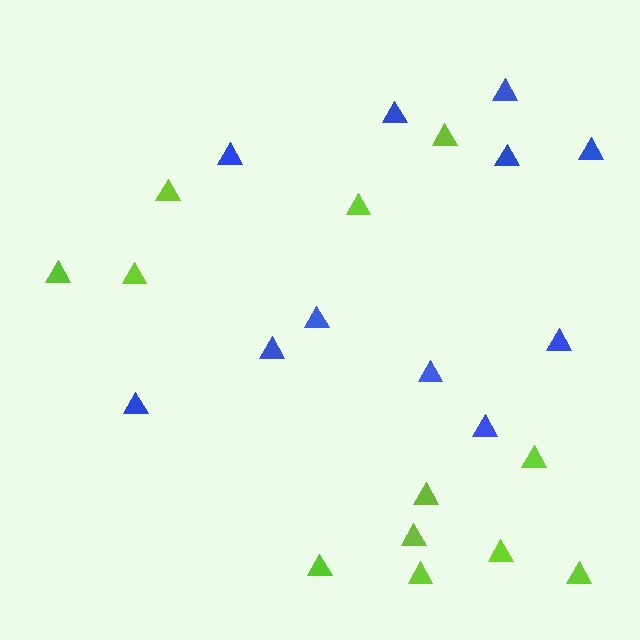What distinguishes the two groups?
There are 2 groups: one group of lime triangles (12) and one group of blue triangles (11).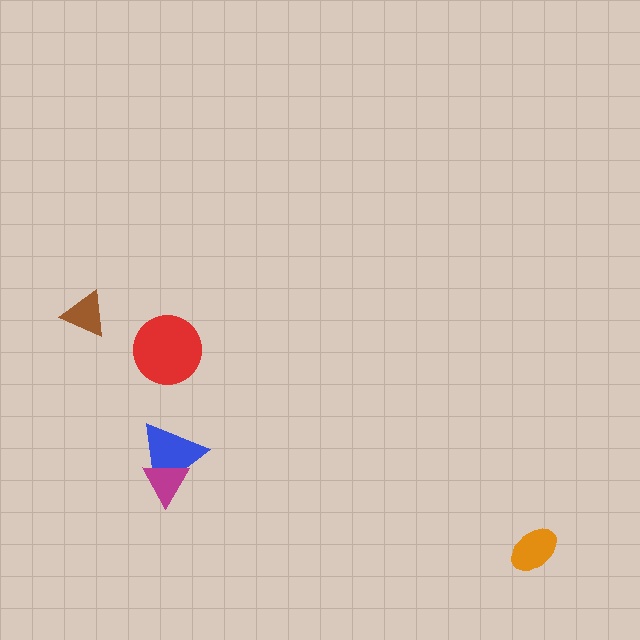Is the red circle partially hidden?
No, no other shape covers it.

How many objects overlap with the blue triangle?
1 object overlaps with the blue triangle.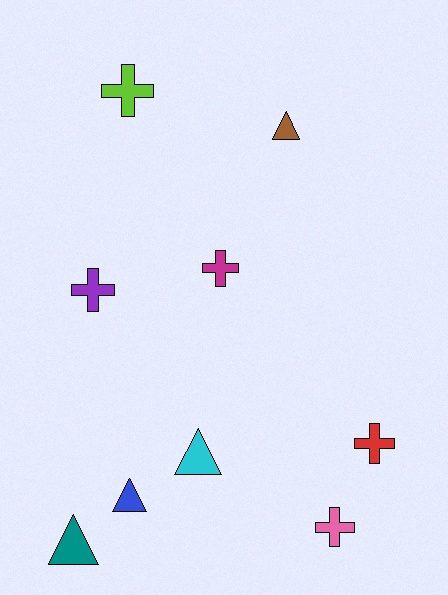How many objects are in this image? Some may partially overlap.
There are 9 objects.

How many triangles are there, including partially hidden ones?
There are 4 triangles.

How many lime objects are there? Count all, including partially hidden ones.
There is 1 lime object.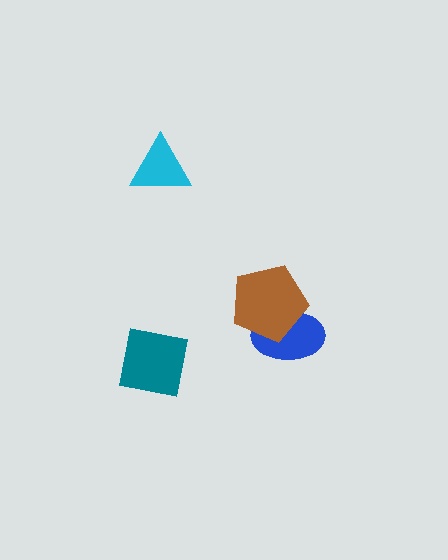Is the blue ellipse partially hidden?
Yes, it is partially covered by another shape.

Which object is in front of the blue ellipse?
The brown pentagon is in front of the blue ellipse.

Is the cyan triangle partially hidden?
No, no other shape covers it.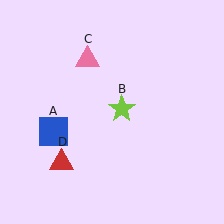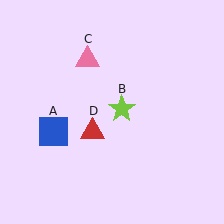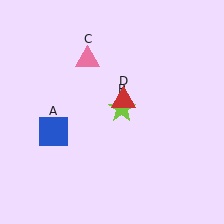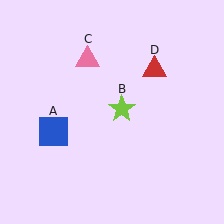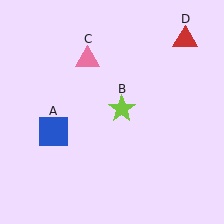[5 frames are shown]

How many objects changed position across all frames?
1 object changed position: red triangle (object D).